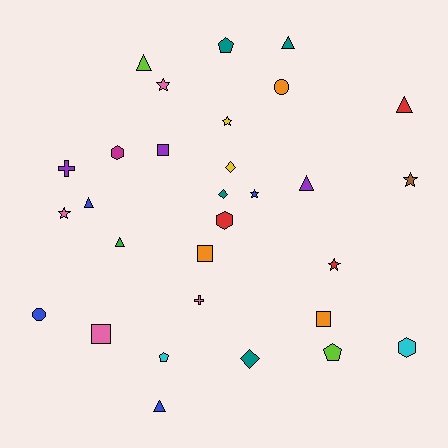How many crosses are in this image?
There are 2 crosses.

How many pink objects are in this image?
There are 4 pink objects.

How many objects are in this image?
There are 30 objects.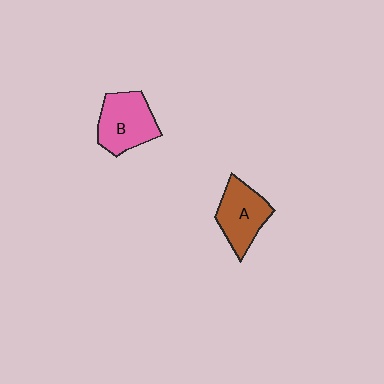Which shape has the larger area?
Shape B (pink).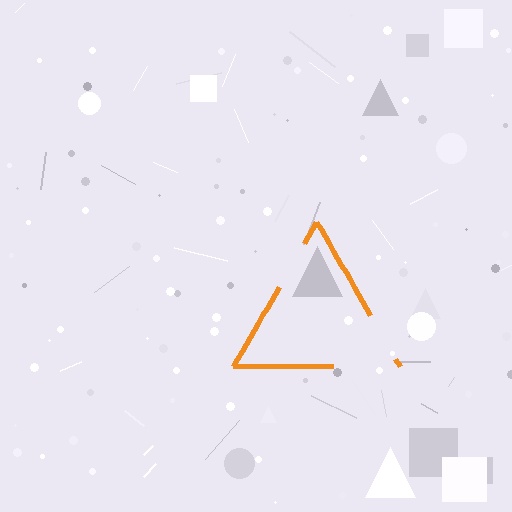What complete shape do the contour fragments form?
The contour fragments form a triangle.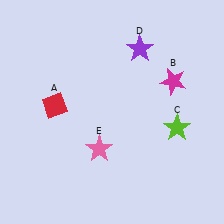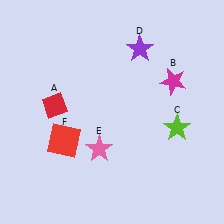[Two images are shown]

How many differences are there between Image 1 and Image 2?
There is 1 difference between the two images.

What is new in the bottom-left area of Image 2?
A red square (F) was added in the bottom-left area of Image 2.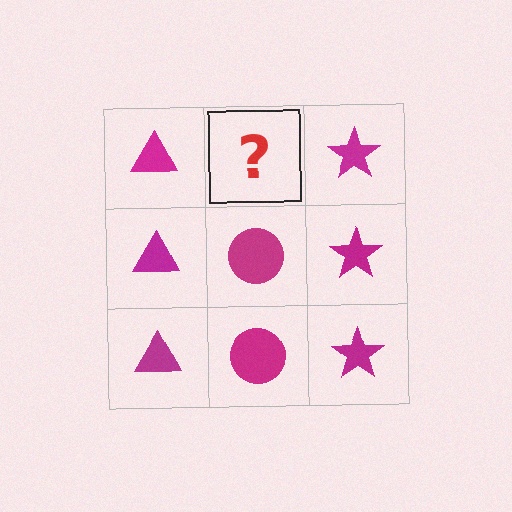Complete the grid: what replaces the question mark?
The question mark should be replaced with a magenta circle.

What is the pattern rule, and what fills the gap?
The rule is that each column has a consistent shape. The gap should be filled with a magenta circle.